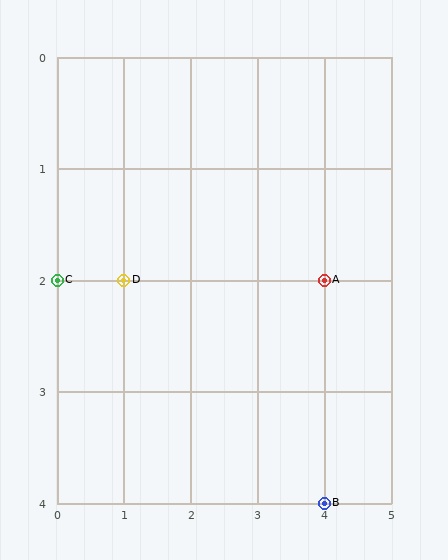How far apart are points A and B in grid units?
Points A and B are 2 rows apart.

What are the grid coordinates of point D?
Point D is at grid coordinates (1, 2).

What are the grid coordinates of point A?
Point A is at grid coordinates (4, 2).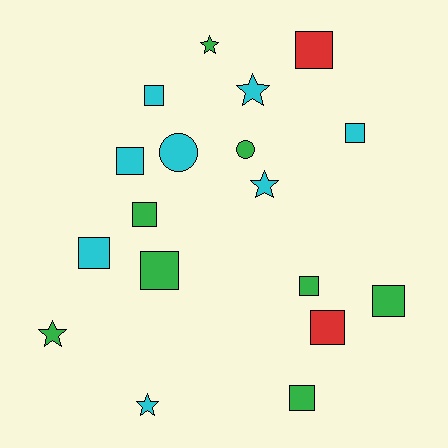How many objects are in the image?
There are 18 objects.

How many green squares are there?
There are 5 green squares.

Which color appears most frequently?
Green, with 8 objects.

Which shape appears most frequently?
Square, with 11 objects.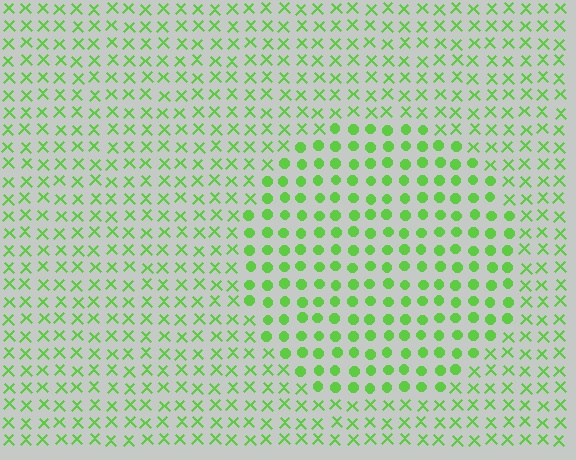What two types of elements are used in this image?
The image uses circles inside the circle region and X marks outside it.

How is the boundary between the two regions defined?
The boundary is defined by a change in element shape: circles inside vs. X marks outside. All elements share the same color and spacing.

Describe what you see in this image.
The image is filled with small lime elements arranged in a uniform grid. A circle-shaped region contains circles, while the surrounding area contains X marks. The boundary is defined purely by the change in element shape.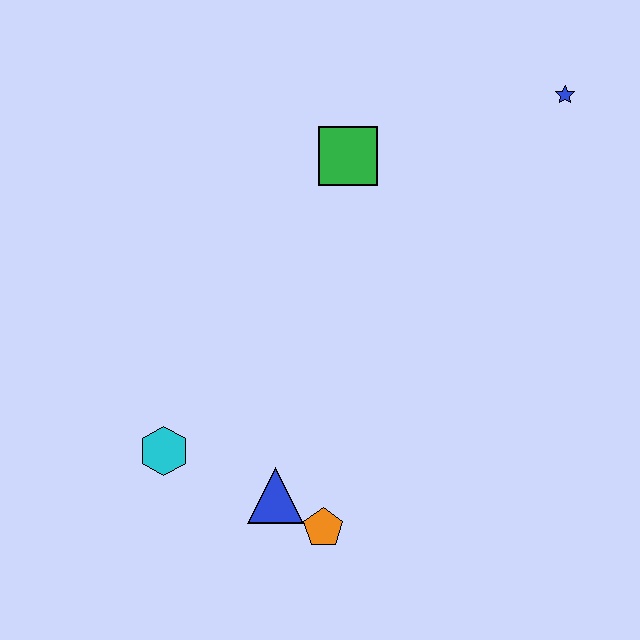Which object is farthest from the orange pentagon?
The blue star is farthest from the orange pentagon.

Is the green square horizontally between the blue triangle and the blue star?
Yes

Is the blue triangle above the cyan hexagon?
No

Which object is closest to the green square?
The blue star is closest to the green square.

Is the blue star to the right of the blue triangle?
Yes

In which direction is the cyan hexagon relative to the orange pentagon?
The cyan hexagon is to the left of the orange pentagon.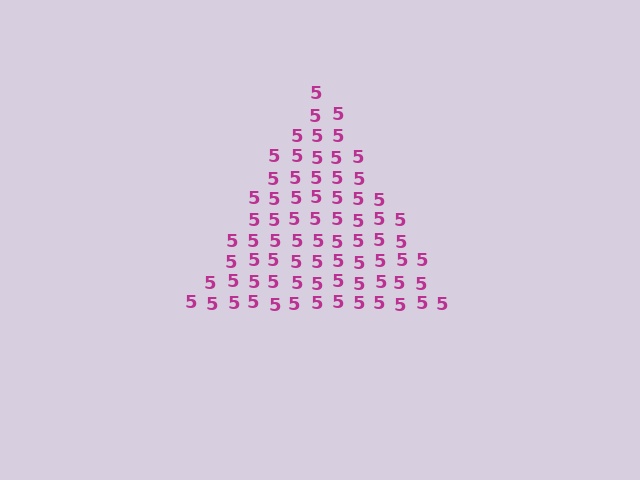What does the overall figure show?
The overall figure shows a triangle.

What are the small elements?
The small elements are digit 5's.